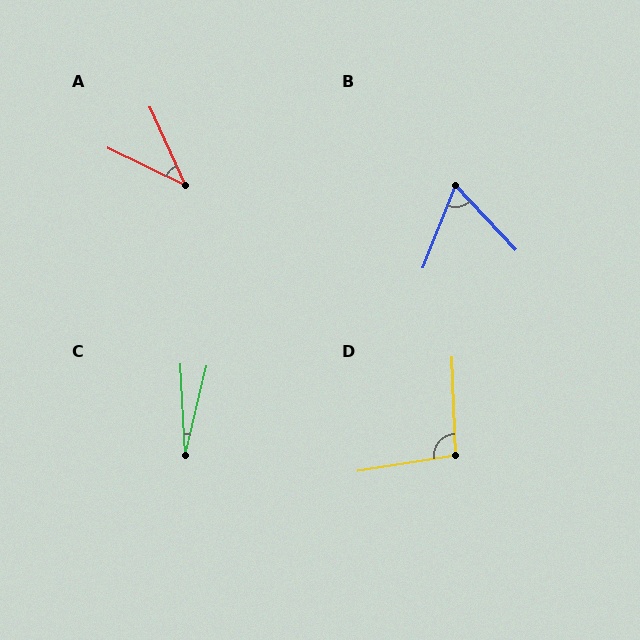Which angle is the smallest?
C, at approximately 16 degrees.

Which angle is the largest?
D, at approximately 97 degrees.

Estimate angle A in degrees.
Approximately 41 degrees.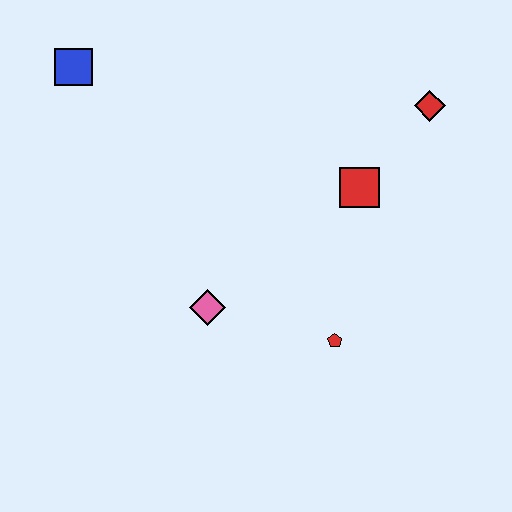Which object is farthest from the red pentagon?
The blue square is farthest from the red pentagon.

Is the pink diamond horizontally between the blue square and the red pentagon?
Yes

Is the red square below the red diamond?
Yes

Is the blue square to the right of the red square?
No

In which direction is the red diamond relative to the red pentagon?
The red diamond is above the red pentagon.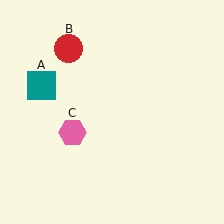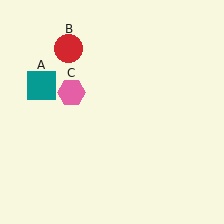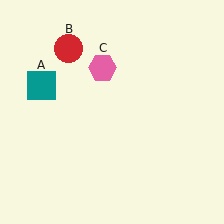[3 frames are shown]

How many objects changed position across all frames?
1 object changed position: pink hexagon (object C).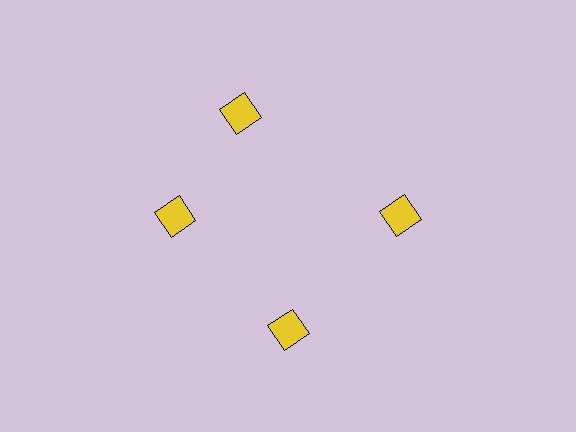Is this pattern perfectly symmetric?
No. The 4 yellow squares are arranged in a ring, but one element near the 12 o'clock position is rotated out of alignment along the ring, breaking the 4-fold rotational symmetry.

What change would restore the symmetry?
The symmetry would be restored by rotating it back into even spacing with its neighbors so that all 4 squares sit at equal angles and equal distance from the center.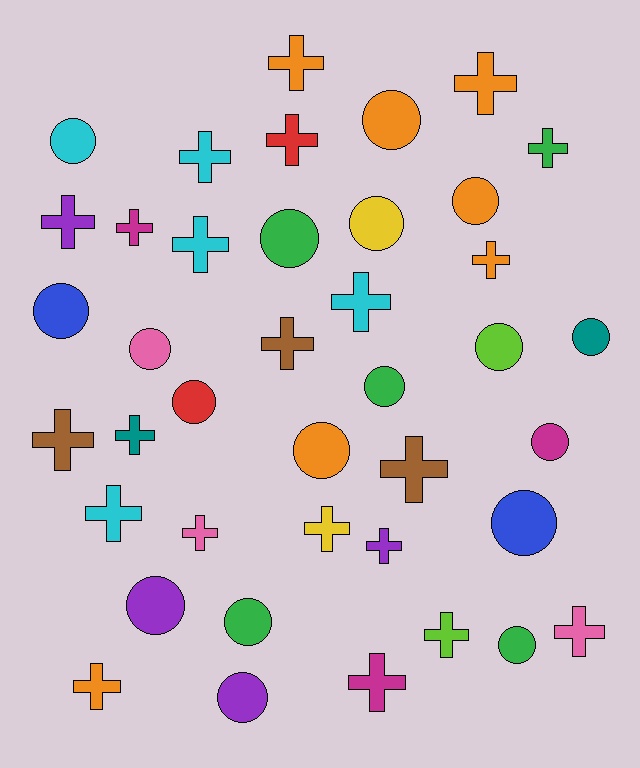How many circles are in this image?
There are 18 circles.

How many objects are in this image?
There are 40 objects.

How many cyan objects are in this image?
There are 5 cyan objects.